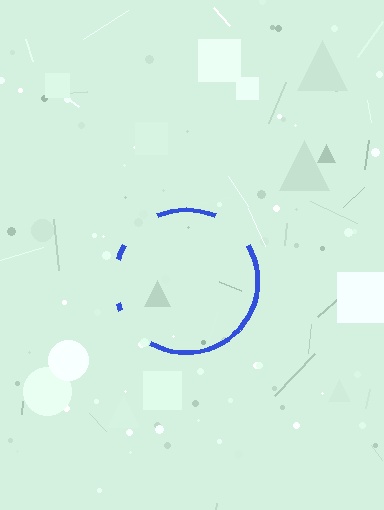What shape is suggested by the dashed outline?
The dashed outline suggests a circle.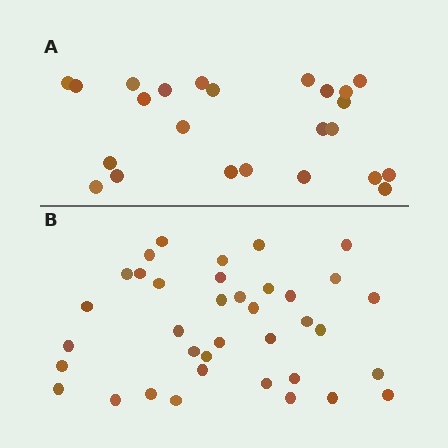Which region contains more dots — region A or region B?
Region B (the bottom region) has more dots.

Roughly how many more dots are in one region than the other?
Region B has approximately 15 more dots than region A.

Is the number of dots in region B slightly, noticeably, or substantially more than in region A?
Region B has substantially more. The ratio is roughly 1.5 to 1.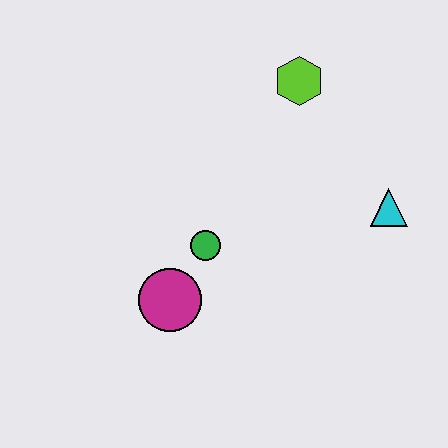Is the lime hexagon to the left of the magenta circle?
No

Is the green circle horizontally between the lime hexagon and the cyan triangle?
No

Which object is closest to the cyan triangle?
The lime hexagon is closest to the cyan triangle.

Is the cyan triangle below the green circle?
No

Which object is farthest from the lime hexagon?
The magenta circle is farthest from the lime hexagon.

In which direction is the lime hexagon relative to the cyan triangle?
The lime hexagon is above the cyan triangle.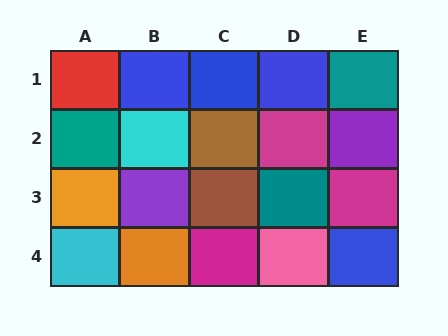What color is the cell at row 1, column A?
Red.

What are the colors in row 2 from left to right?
Teal, cyan, brown, magenta, purple.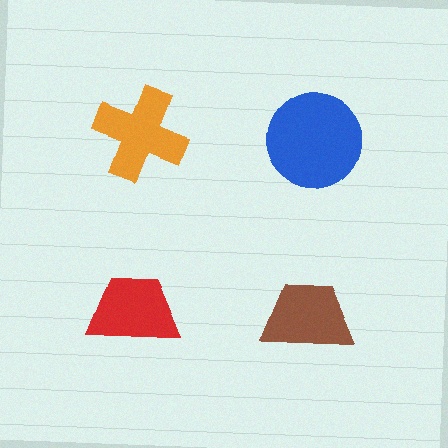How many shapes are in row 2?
2 shapes.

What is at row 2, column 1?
A red trapezoid.